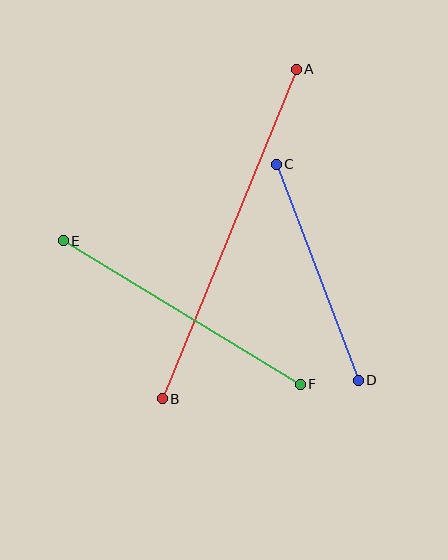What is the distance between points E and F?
The distance is approximately 277 pixels.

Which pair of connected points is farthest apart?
Points A and B are farthest apart.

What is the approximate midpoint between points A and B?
The midpoint is at approximately (229, 234) pixels.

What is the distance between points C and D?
The distance is approximately 231 pixels.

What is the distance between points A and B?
The distance is approximately 356 pixels.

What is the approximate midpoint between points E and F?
The midpoint is at approximately (182, 312) pixels.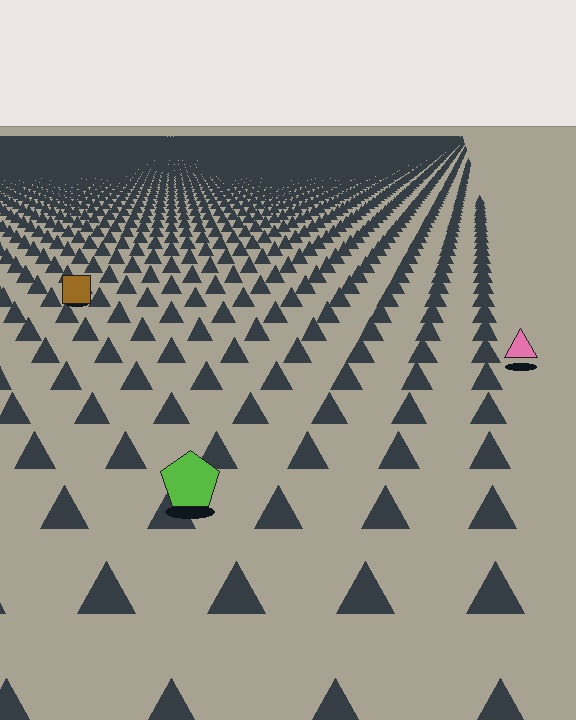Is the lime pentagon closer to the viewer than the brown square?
Yes. The lime pentagon is closer — you can tell from the texture gradient: the ground texture is coarser near it.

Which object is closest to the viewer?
The lime pentagon is closest. The texture marks near it are larger and more spread out.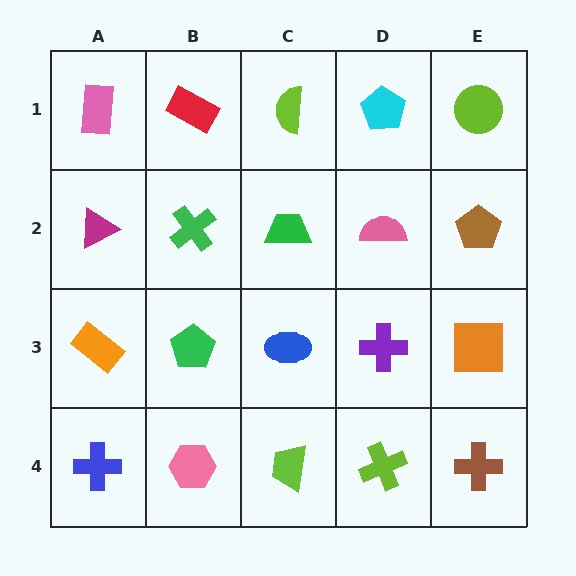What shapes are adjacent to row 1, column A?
A magenta triangle (row 2, column A), a red rectangle (row 1, column B).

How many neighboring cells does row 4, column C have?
3.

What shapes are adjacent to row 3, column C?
A green trapezoid (row 2, column C), a lime trapezoid (row 4, column C), a green pentagon (row 3, column B), a purple cross (row 3, column D).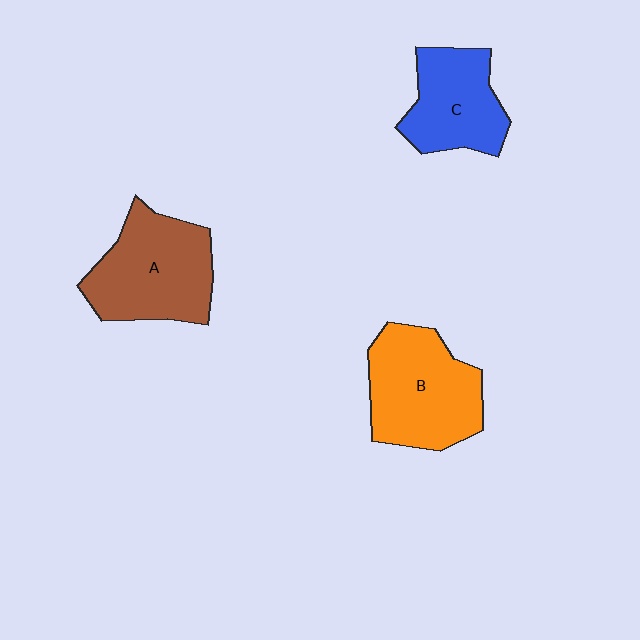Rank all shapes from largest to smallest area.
From largest to smallest: B (orange), A (brown), C (blue).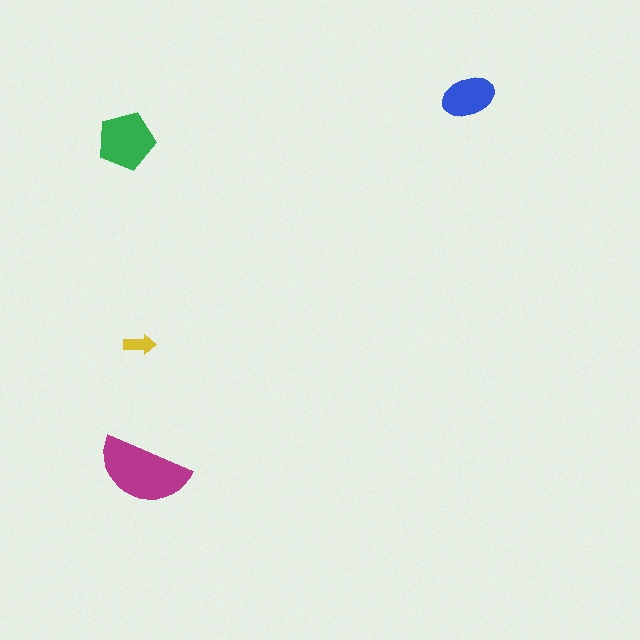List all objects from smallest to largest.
The yellow arrow, the blue ellipse, the green pentagon, the magenta semicircle.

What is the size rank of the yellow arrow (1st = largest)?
4th.